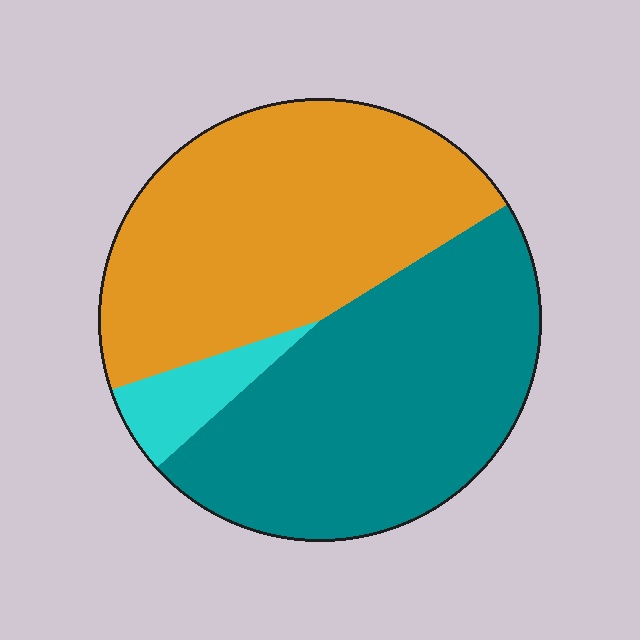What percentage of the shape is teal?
Teal takes up between a quarter and a half of the shape.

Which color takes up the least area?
Cyan, at roughly 5%.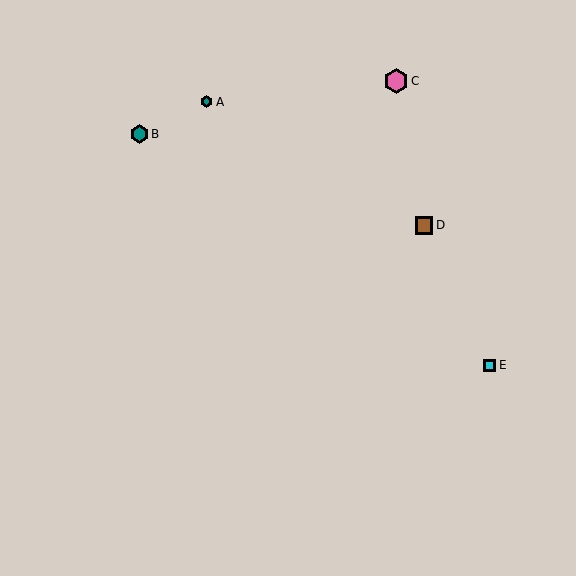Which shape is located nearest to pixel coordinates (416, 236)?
The brown square (labeled D) at (424, 225) is nearest to that location.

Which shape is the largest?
The pink hexagon (labeled C) is the largest.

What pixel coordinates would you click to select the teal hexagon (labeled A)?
Click at (207, 102) to select the teal hexagon A.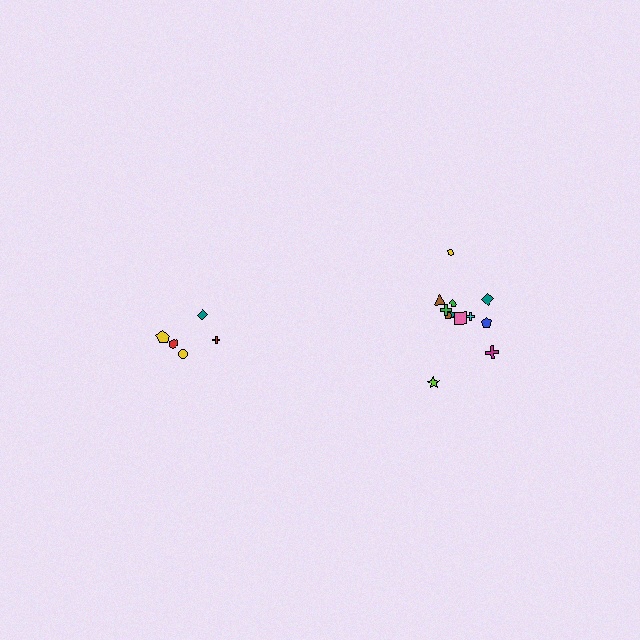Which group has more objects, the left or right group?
The right group.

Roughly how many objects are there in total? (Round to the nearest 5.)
Roughly 15 objects in total.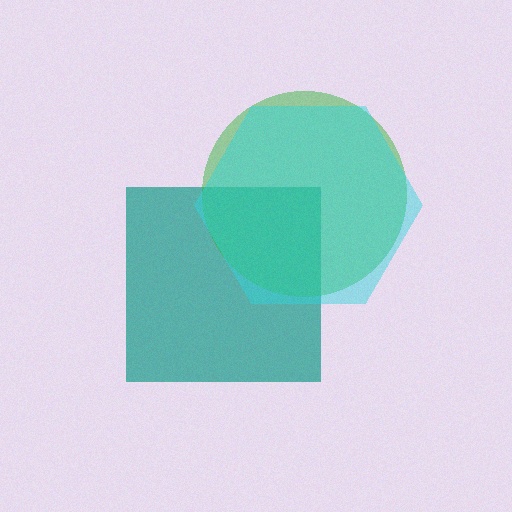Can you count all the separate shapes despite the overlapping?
Yes, there are 3 separate shapes.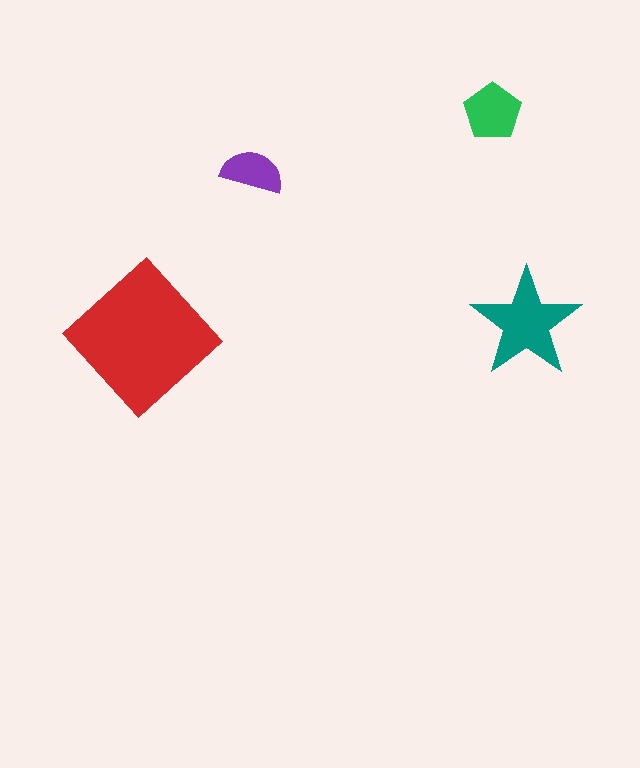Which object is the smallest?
The purple semicircle.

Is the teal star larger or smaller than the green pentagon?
Larger.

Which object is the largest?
The red diamond.